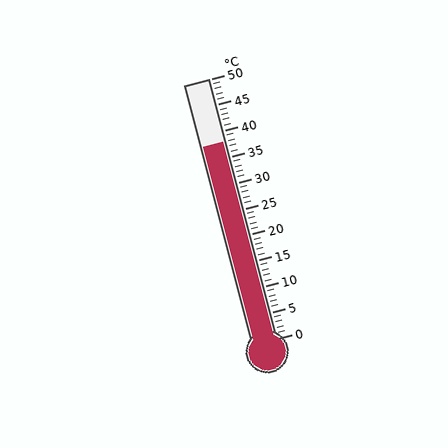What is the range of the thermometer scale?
The thermometer scale ranges from 0°C to 50°C.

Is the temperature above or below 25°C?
The temperature is above 25°C.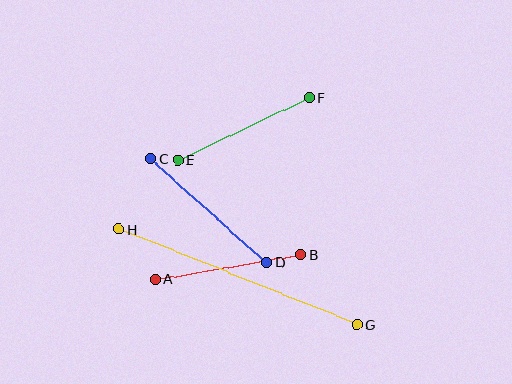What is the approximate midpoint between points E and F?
The midpoint is at approximately (243, 129) pixels.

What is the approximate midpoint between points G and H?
The midpoint is at approximately (238, 277) pixels.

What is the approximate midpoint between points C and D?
The midpoint is at approximately (208, 211) pixels.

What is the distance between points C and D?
The distance is approximately 156 pixels.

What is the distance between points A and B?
The distance is approximately 147 pixels.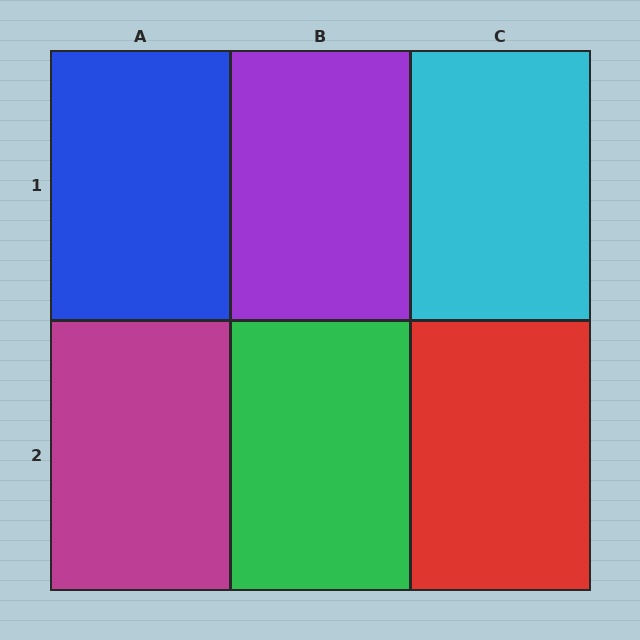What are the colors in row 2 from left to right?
Magenta, green, red.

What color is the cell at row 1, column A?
Blue.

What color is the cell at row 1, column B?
Purple.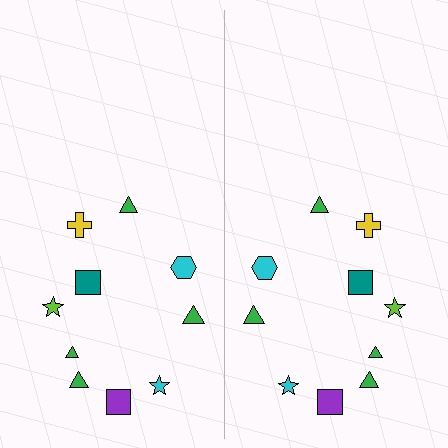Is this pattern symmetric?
Yes, this pattern has bilateral (reflection) symmetry.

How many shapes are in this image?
There are 20 shapes in this image.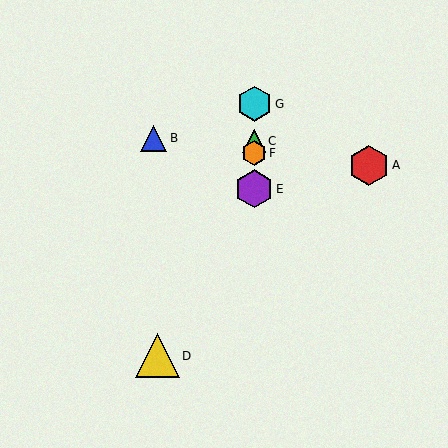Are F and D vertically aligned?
No, F is at x≈254 and D is at x≈158.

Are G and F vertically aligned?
Yes, both are at x≈254.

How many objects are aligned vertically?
4 objects (C, E, F, G) are aligned vertically.